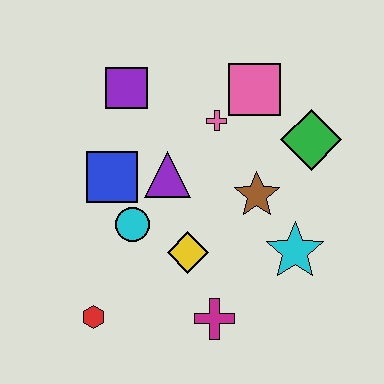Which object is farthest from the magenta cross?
The purple square is farthest from the magenta cross.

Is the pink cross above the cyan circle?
Yes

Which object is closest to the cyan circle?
The blue square is closest to the cyan circle.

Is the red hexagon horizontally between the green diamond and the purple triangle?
No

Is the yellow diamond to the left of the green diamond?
Yes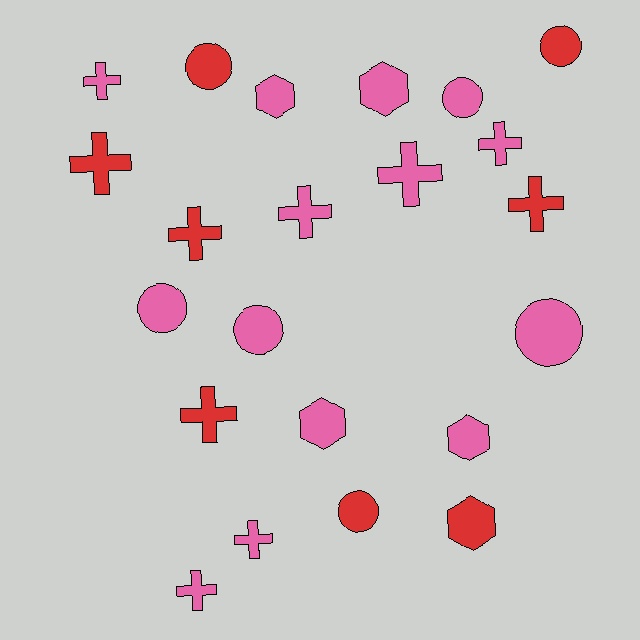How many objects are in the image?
There are 22 objects.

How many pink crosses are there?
There are 6 pink crosses.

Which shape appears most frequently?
Cross, with 10 objects.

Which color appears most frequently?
Pink, with 14 objects.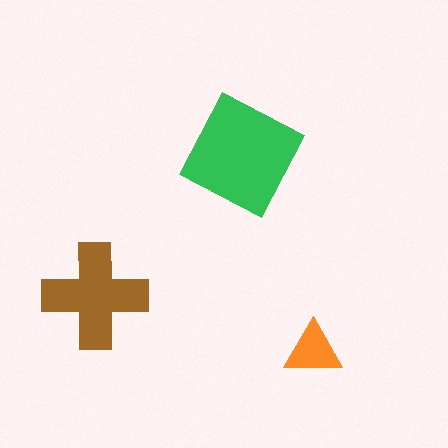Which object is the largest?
The green square.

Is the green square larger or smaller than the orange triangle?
Larger.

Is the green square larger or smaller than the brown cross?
Larger.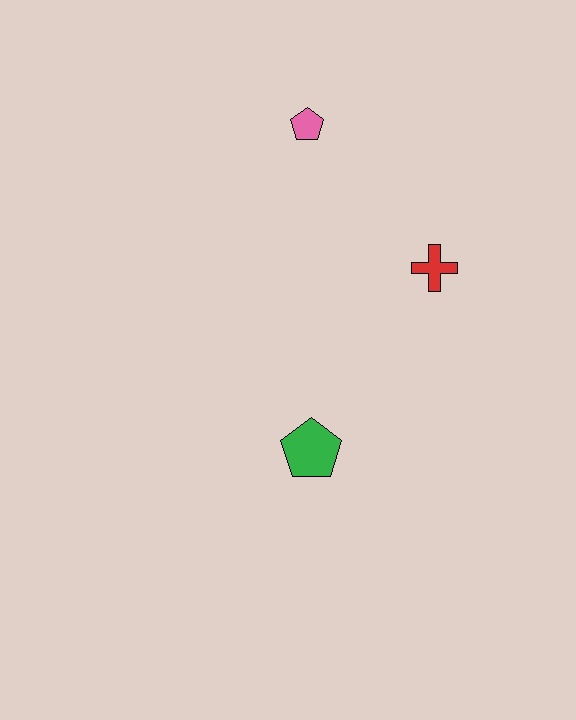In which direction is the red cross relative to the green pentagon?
The red cross is above the green pentagon.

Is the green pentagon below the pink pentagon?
Yes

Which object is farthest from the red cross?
The green pentagon is farthest from the red cross.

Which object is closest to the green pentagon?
The red cross is closest to the green pentagon.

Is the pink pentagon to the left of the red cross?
Yes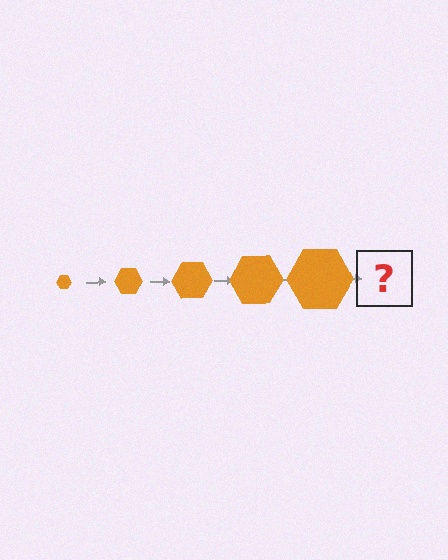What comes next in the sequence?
The next element should be an orange hexagon, larger than the previous one.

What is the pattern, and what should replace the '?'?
The pattern is that the hexagon gets progressively larger each step. The '?' should be an orange hexagon, larger than the previous one.